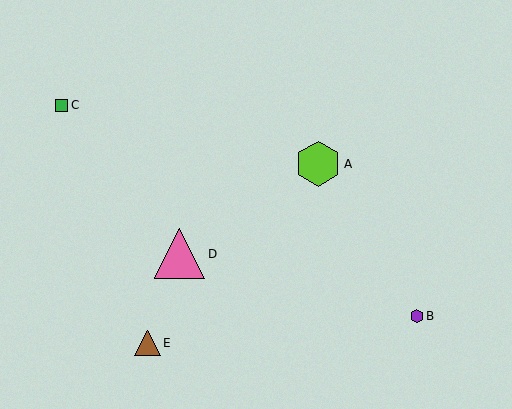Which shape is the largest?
The pink triangle (labeled D) is the largest.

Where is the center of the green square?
The center of the green square is at (62, 105).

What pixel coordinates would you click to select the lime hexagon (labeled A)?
Click at (318, 164) to select the lime hexagon A.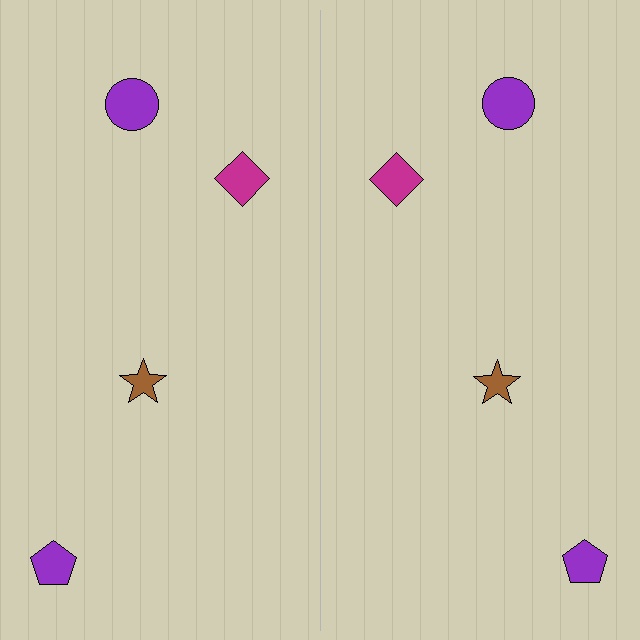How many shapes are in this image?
There are 8 shapes in this image.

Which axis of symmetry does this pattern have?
The pattern has a vertical axis of symmetry running through the center of the image.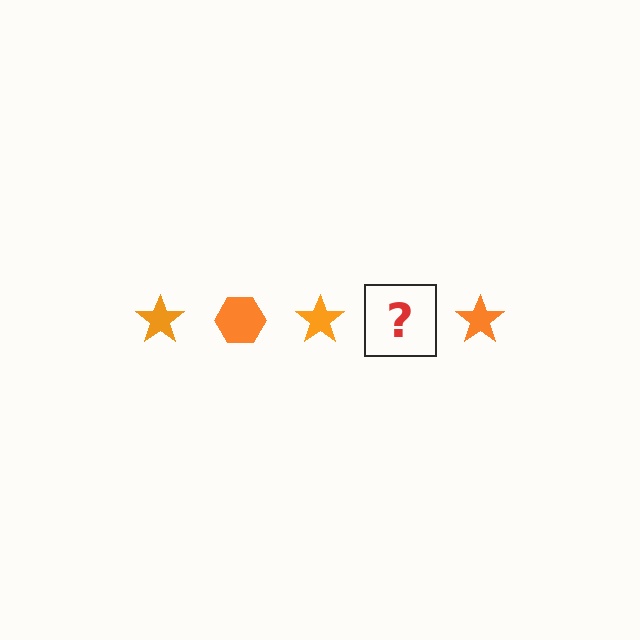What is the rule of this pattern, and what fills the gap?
The rule is that the pattern cycles through star, hexagon shapes in orange. The gap should be filled with an orange hexagon.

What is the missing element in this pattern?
The missing element is an orange hexagon.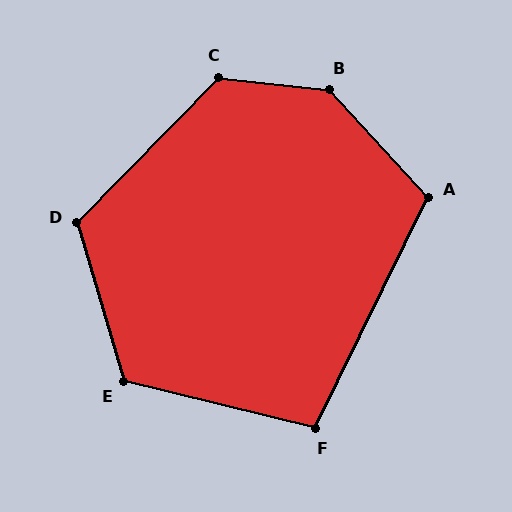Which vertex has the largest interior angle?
B, at approximately 138 degrees.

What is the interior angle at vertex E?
Approximately 120 degrees (obtuse).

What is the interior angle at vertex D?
Approximately 119 degrees (obtuse).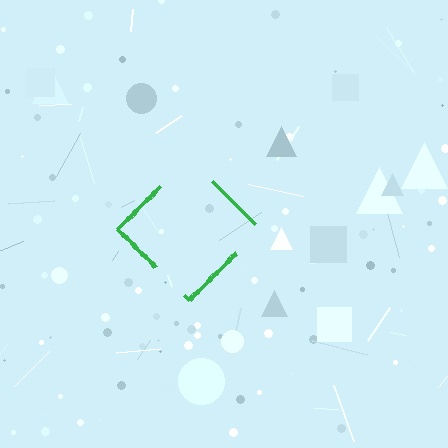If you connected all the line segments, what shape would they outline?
They would outline a diamond.